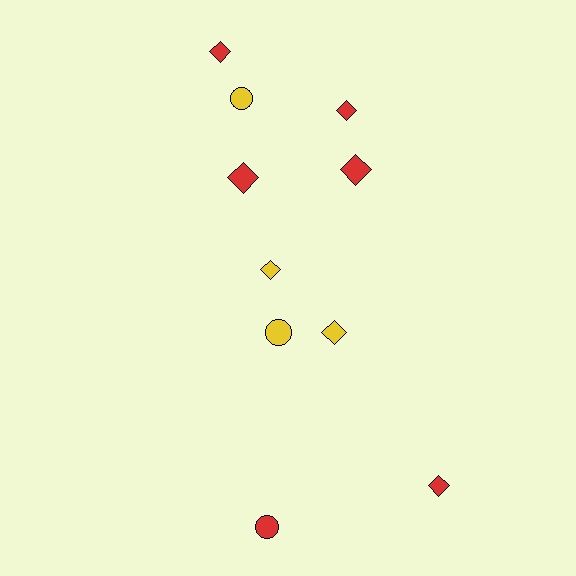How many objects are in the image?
There are 10 objects.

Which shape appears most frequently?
Diamond, with 7 objects.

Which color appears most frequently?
Red, with 6 objects.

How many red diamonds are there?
There are 5 red diamonds.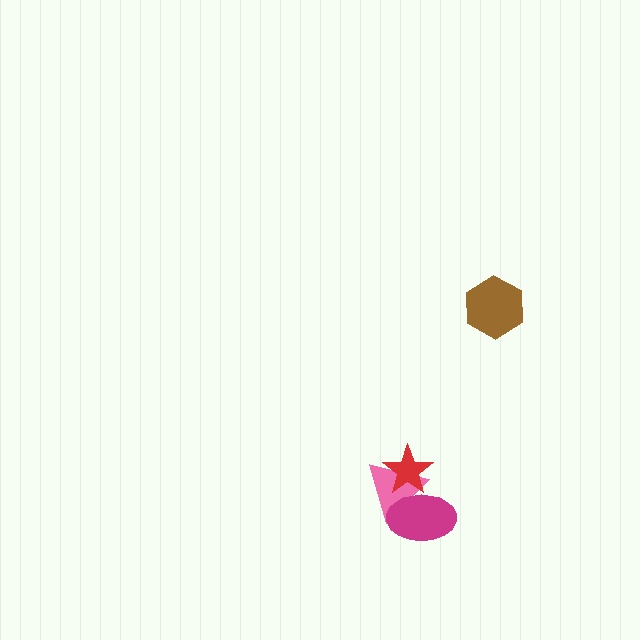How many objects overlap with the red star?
2 objects overlap with the red star.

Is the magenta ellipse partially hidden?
Yes, it is partially covered by another shape.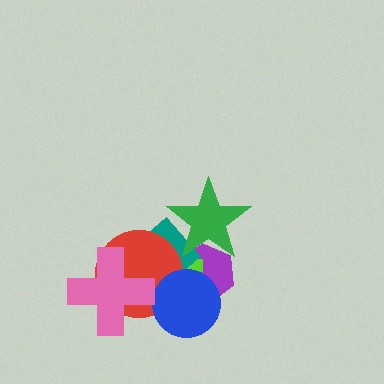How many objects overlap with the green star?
2 objects overlap with the green star.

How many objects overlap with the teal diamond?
4 objects overlap with the teal diamond.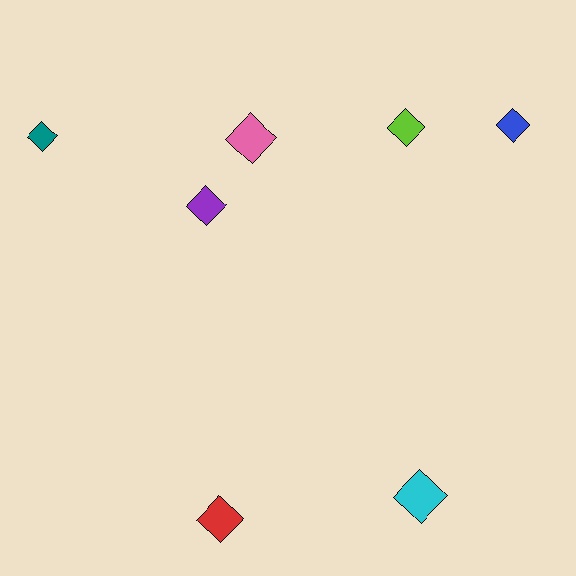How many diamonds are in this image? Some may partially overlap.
There are 7 diamonds.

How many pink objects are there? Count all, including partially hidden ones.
There is 1 pink object.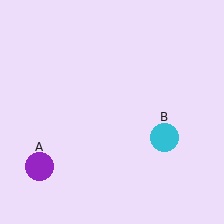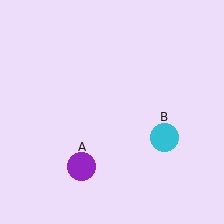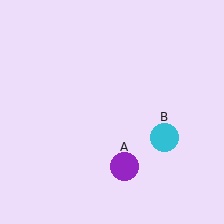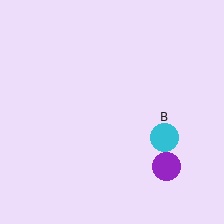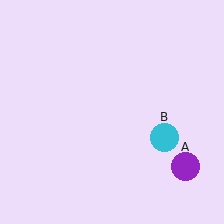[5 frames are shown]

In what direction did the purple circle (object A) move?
The purple circle (object A) moved right.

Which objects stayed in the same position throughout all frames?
Cyan circle (object B) remained stationary.